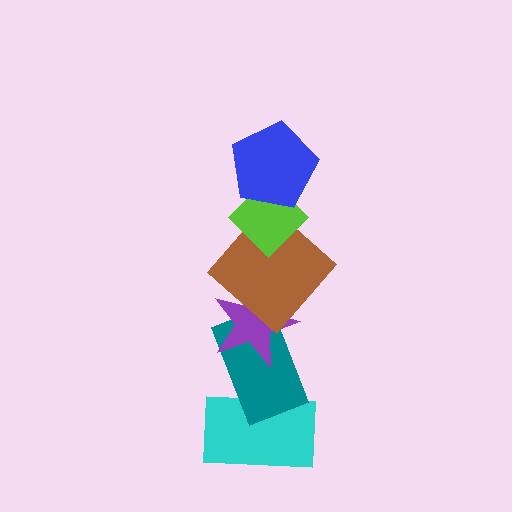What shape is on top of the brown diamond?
The lime diamond is on top of the brown diamond.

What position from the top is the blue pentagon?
The blue pentagon is 1st from the top.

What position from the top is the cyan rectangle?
The cyan rectangle is 6th from the top.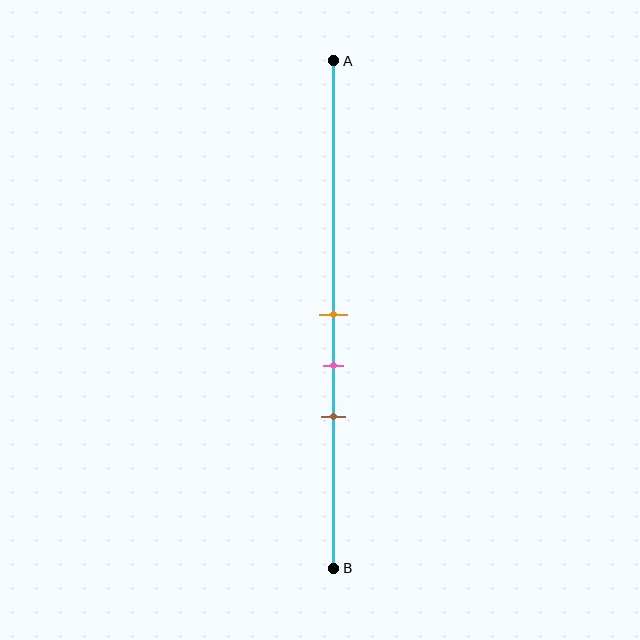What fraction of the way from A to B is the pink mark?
The pink mark is approximately 60% (0.6) of the way from A to B.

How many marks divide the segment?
There are 3 marks dividing the segment.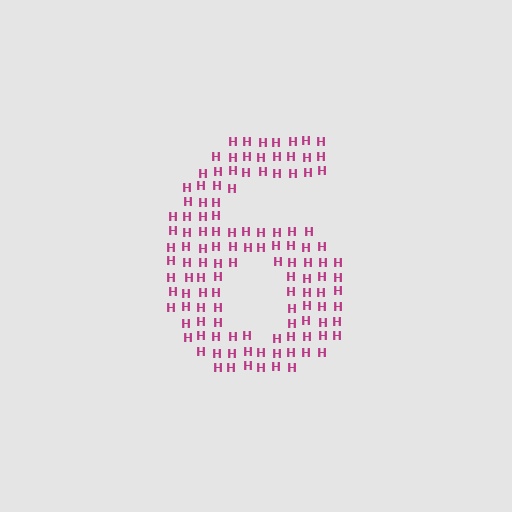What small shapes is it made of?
It is made of small letter H's.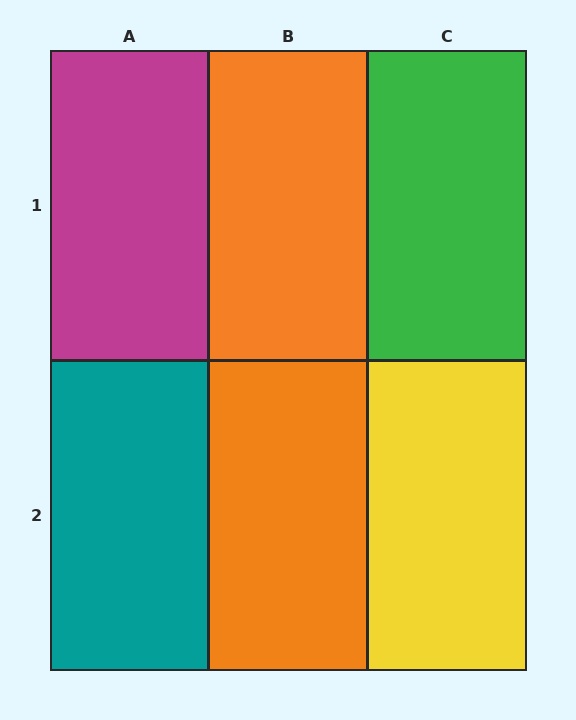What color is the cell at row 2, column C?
Yellow.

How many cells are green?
1 cell is green.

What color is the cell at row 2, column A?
Teal.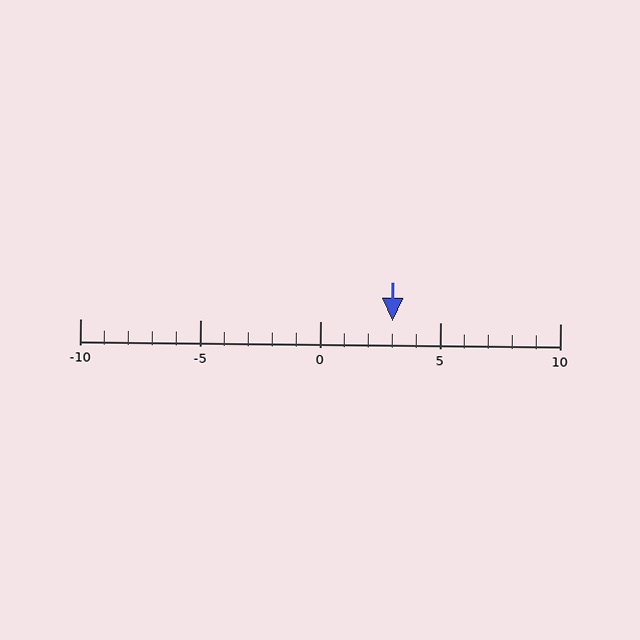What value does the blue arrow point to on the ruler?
The blue arrow points to approximately 3.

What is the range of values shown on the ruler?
The ruler shows values from -10 to 10.